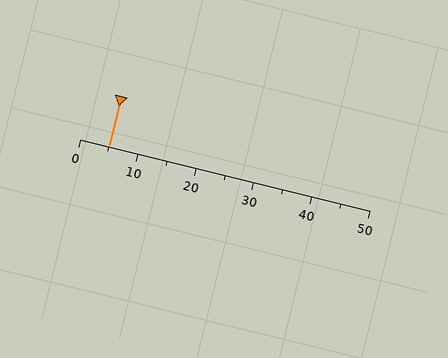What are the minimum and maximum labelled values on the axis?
The axis runs from 0 to 50.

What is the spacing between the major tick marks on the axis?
The major ticks are spaced 10 apart.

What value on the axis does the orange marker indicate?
The marker indicates approximately 5.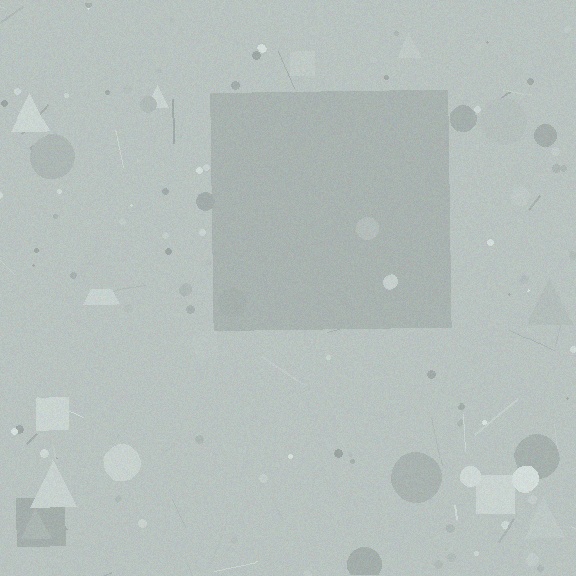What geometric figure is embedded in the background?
A square is embedded in the background.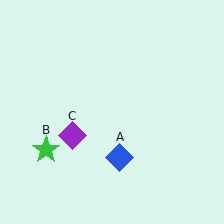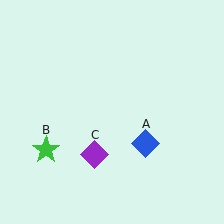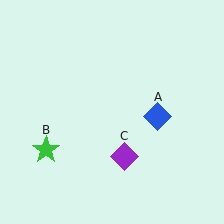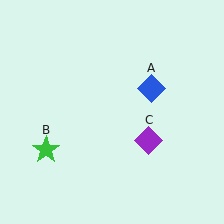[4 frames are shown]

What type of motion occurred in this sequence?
The blue diamond (object A), purple diamond (object C) rotated counterclockwise around the center of the scene.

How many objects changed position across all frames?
2 objects changed position: blue diamond (object A), purple diamond (object C).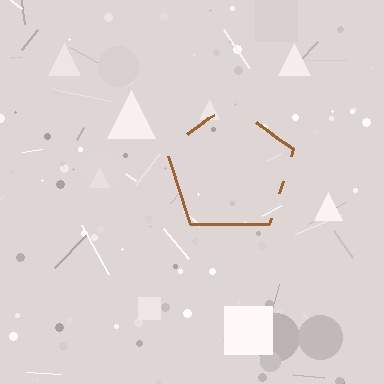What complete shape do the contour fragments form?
The contour fragments form a pentagon.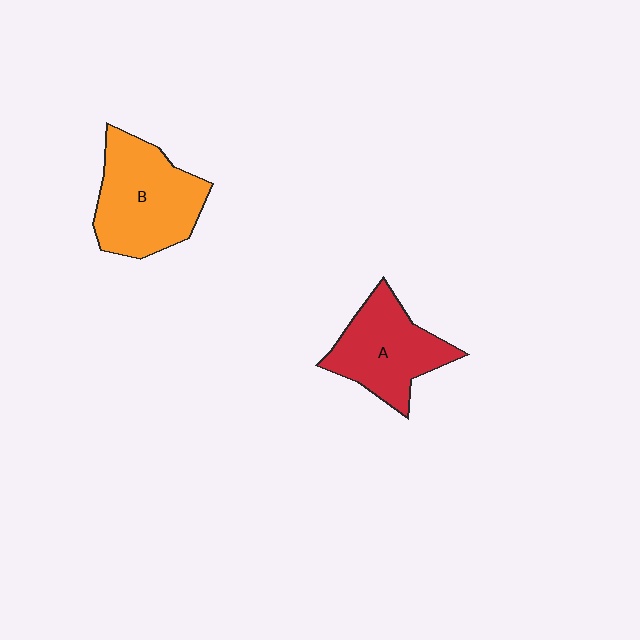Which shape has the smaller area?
Shape A (red).